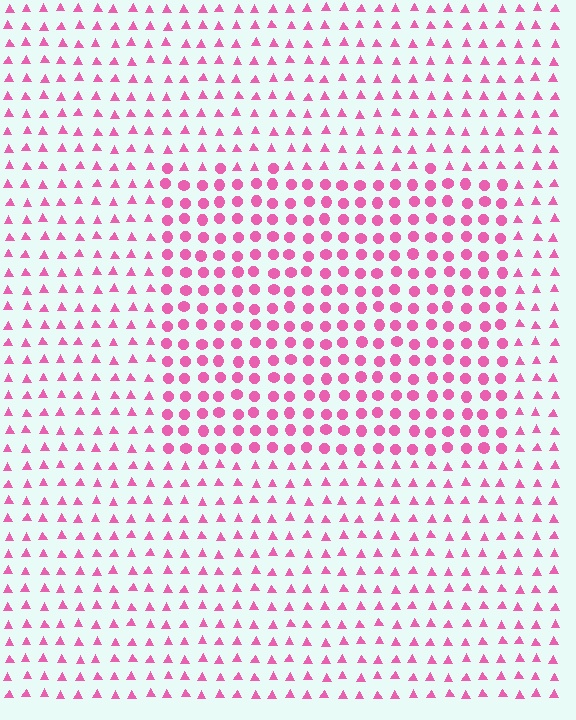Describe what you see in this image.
The image is filled with small pink elements arranged in a uniform grid. A rectangle-shaped region contains circles, while the surrounding area contains triangles. The boundary is defined purely by the change in element shape.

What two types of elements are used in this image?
The image uses circles inside the rectangle region and triangles outside it.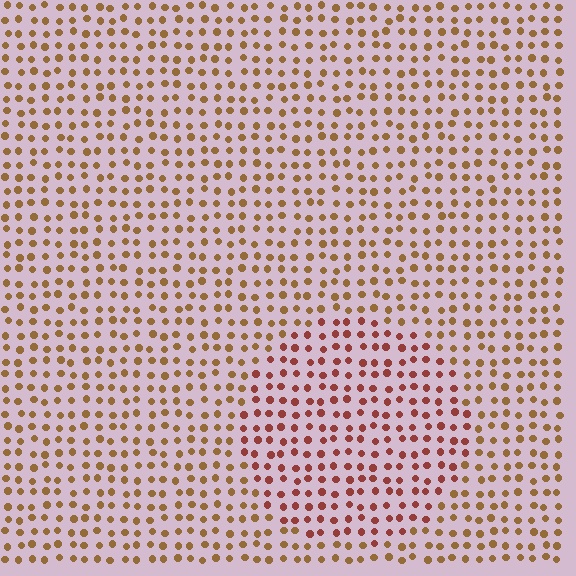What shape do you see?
I see a circle.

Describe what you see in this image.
The image is filled with small brown elements in a uniform arrangement. A circle-shaped region is visible where the elements are tinted to a slightly different hue, forming a subtle color boundary.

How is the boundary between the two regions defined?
The boundary is defined purely by a slight shift in hue (about 31 degrees). Spacing, size, and orientation are identical on both sides.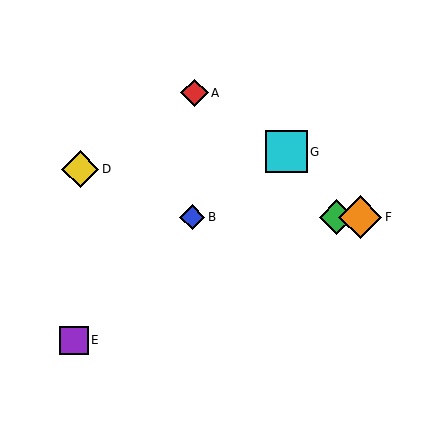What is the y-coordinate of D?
Object D is at y≈169.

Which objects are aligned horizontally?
Objects B, C, F are aligned horizontally.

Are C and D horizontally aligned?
No, C is at y≈217 and D is at y≈169.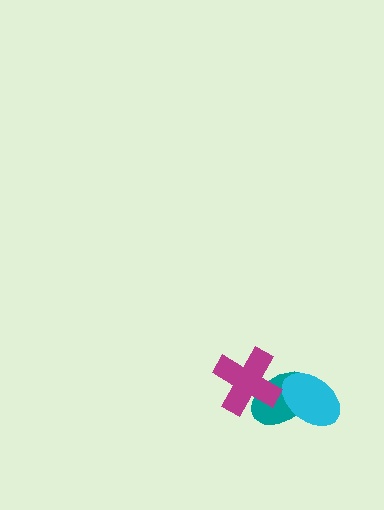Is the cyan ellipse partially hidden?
No, no other shape covers it.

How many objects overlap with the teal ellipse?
2 objects overlap with the teal ellipse.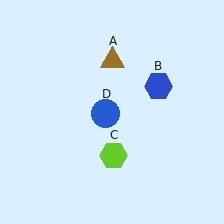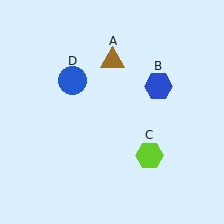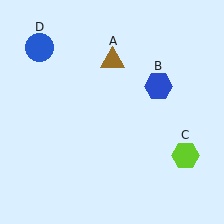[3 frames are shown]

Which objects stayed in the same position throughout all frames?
Brown triangle (object A) and blue hexagon (object B) remained stationary.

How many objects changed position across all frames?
2 objects changed position: lime hexagon (object C), blue circle (object D).